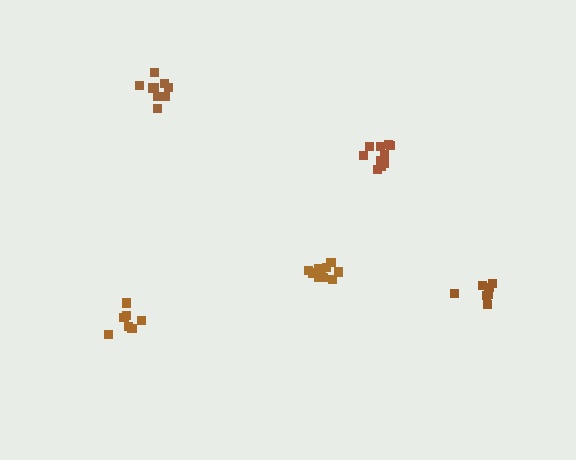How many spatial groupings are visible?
There are 5 spatial groupings.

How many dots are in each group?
Group 1: 7 dots, Group 2: 7 dots, Group 3: 10 dots, Group 4: 9 dots, Group 5: 10 dots (43 total).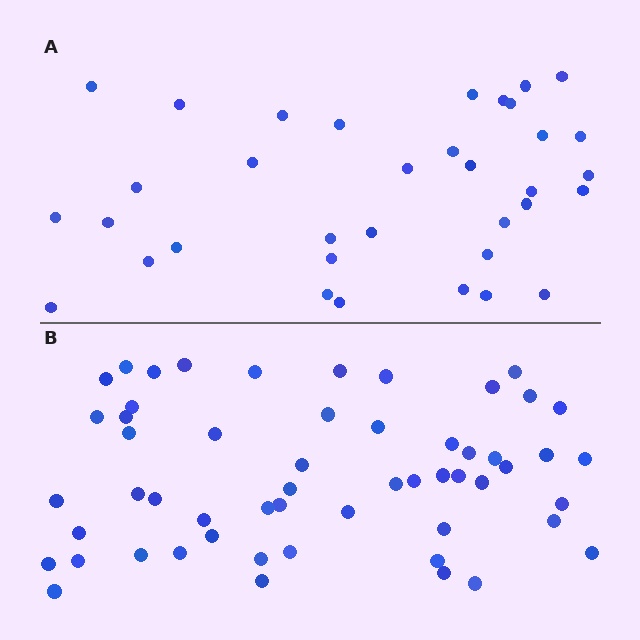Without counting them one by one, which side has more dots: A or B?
Region B (the bottom region) has more dots.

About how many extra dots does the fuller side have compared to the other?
Region B has approximately 20 more dots than region A.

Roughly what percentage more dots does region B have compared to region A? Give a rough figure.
About 55% more.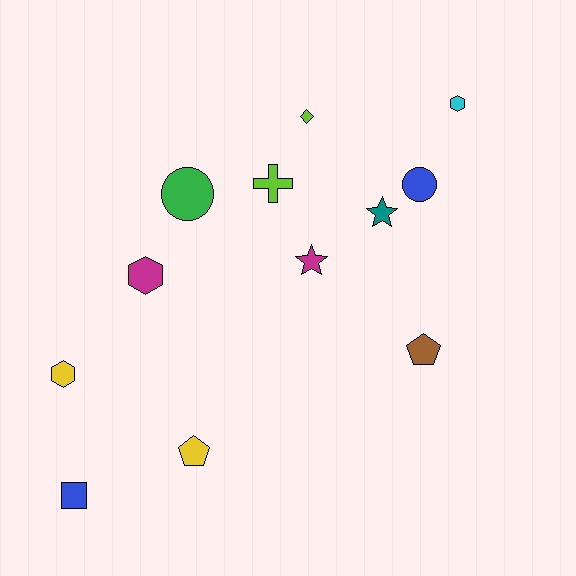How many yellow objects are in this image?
There are 2 yellow objects.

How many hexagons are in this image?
There are 3 hexagons.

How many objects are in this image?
There are 12 objects.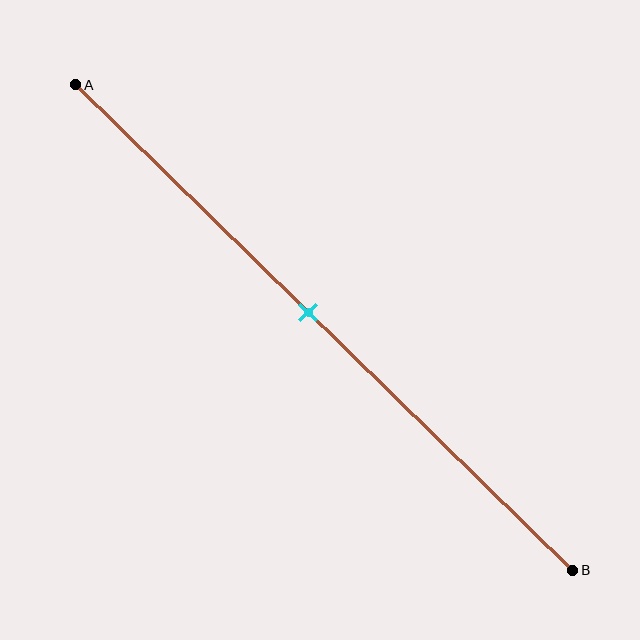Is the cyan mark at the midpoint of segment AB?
No, the mark is at about 45% from A, not at the 50% midpoint.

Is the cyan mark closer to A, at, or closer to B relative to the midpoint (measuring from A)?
The cyan mark is closer to point A than the midpoint of segment AB.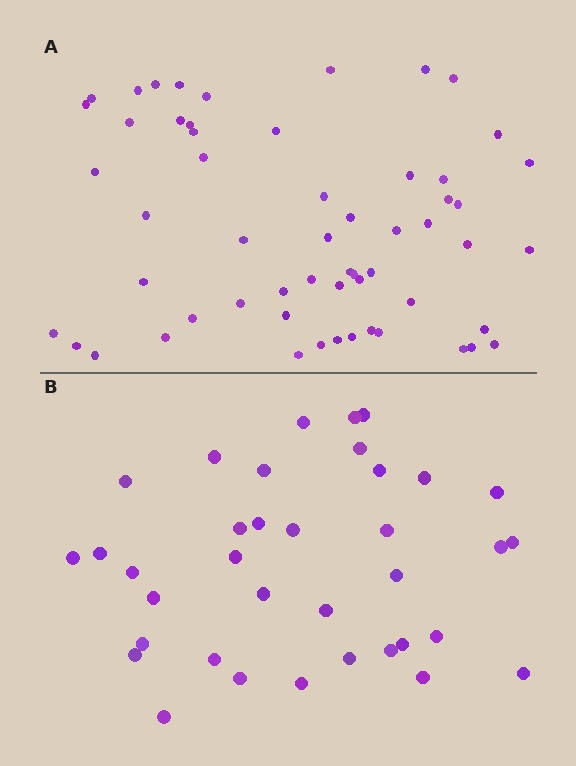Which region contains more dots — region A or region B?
Region A (the top region) has more dots.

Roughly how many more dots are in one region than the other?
Region A has approximately 20 more dots than region B.